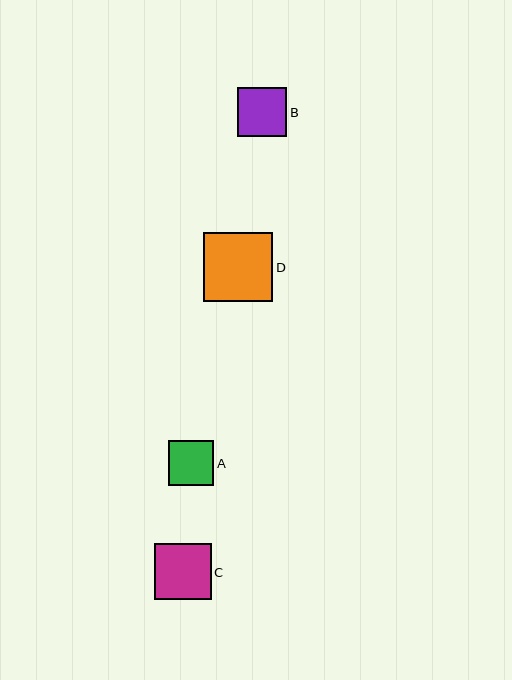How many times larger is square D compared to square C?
Square D is approximately 1.2 times the size of square C.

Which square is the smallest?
Square A is the smallest with a size of approximately 45 pixels.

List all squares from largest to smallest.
From largest to smallest: D, C, B, A.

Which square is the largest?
Square D is the largest with a size of approximately 70 pixels.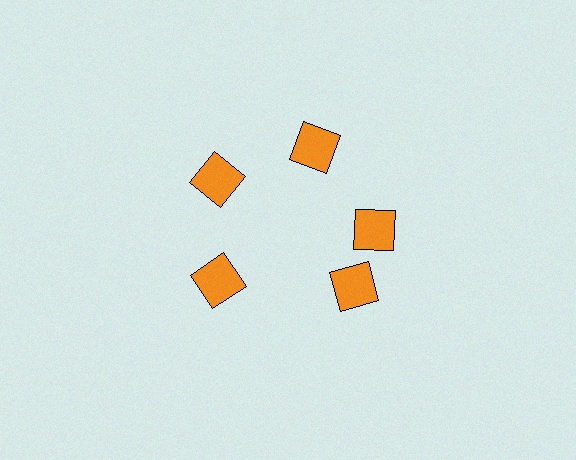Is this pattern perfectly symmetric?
No. The 5 orange squares are arranged in a ring, but one element near the 5 o'clock position is rotated out of alignment along the ring, breaking the 5-fold rotational symmetry.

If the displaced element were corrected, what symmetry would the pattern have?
It would have 5-fold rotational symmetry — the pattern would map onto itself every 72 degrees.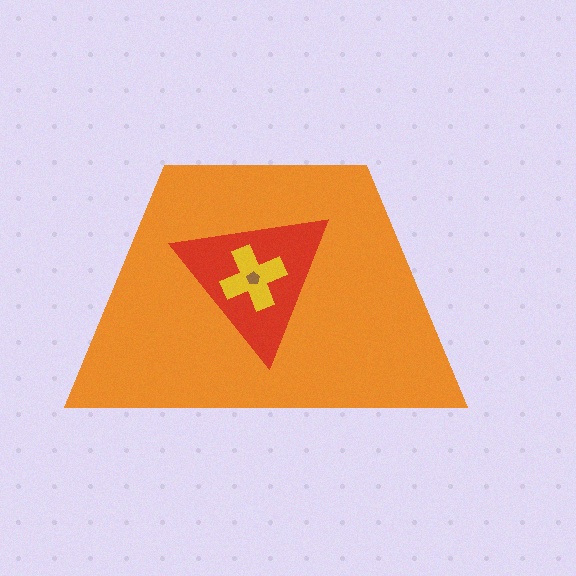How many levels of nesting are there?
4.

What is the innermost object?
The brown pentagon.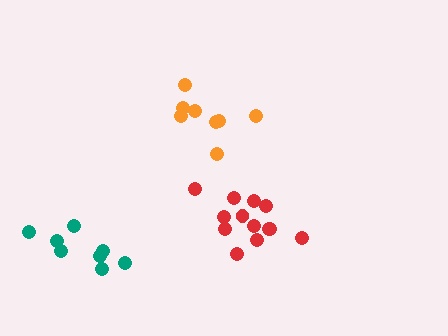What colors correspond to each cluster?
The clusters are colored: teal, orange, red.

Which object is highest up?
The orange cluster is topmost.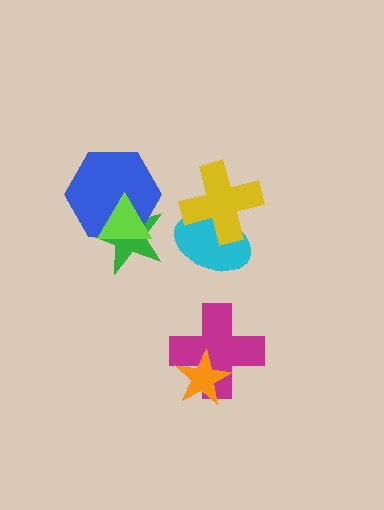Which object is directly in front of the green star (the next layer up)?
The blue hexagon is directly in front of the green star.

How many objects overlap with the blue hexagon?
2 objects overlap with the blue hexagon.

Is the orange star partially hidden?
No, no other shape covers it.